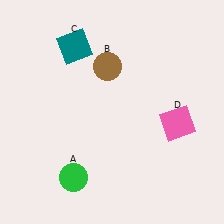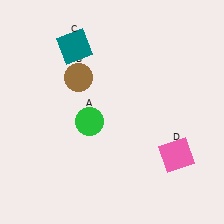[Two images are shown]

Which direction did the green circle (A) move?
The green circle (A) moved up.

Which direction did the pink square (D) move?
The pink square (D) moved down.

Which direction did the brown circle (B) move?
The brown circle (B) moved left.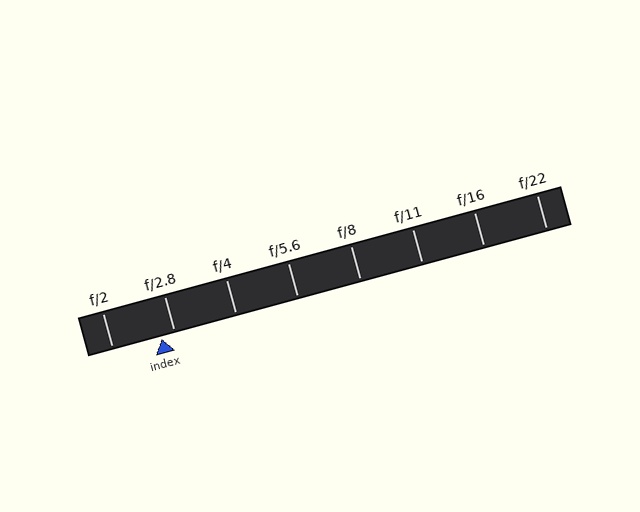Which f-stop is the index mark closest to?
The index mark is closest to f/2.8.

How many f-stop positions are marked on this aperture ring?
There are 8 f-stop positions marked.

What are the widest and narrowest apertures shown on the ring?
The widest aperture shown is f/2 and the narrowest is f/22.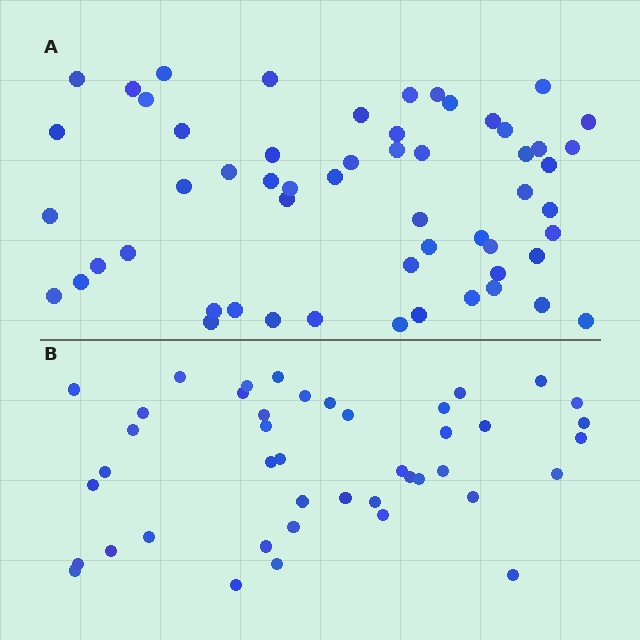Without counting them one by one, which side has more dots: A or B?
Region A (the top region) has more dots.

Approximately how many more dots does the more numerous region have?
Region A has approximately 15 more dots than region B.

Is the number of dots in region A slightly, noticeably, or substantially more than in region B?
Region A has noticeably more, but not dramatically so. The ratio is roughly 1.3 to 1.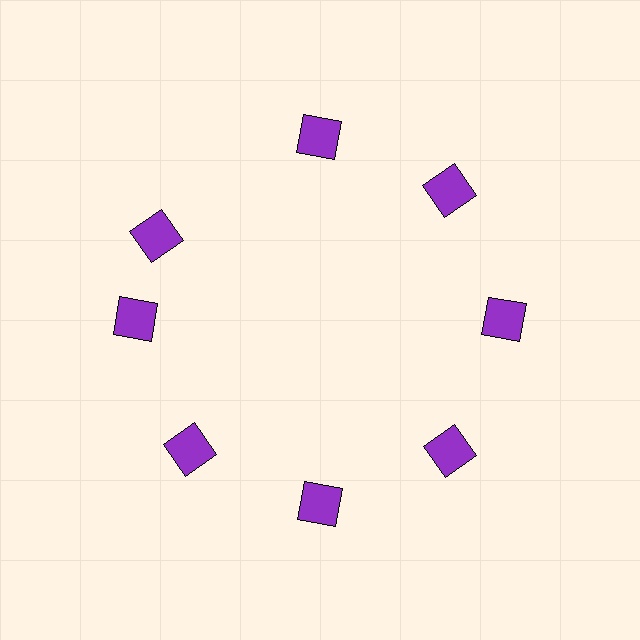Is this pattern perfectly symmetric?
No. The 8 purple squares are arranged in a ring, but one element near the 10 o'clock position is rotated out of alignment along the ring, breaking the 8-fold rotational symmetry.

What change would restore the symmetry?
The symmetry would be restored by rotating it back into even spacing with its neighbors so that all 8 squares sit at equal angles and equal distance from the center.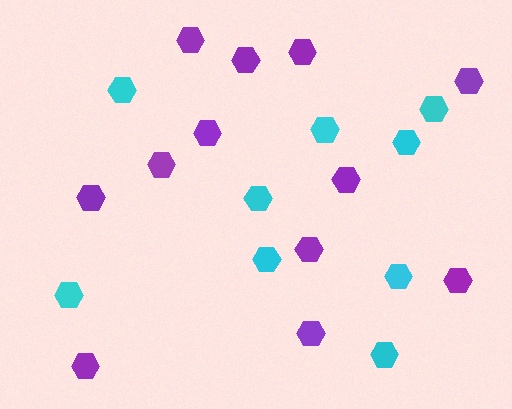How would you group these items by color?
There are 2 groups: one group of cyan hexagons (9) and one group of purple hexagons (12).